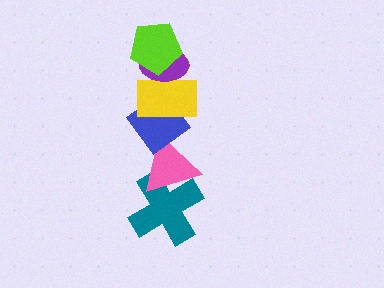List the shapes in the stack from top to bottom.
From top to bottom: the lime pentagon, the purple ellipse, the yellow rectangle, the blue diamond, the pink triangle, the teal cross.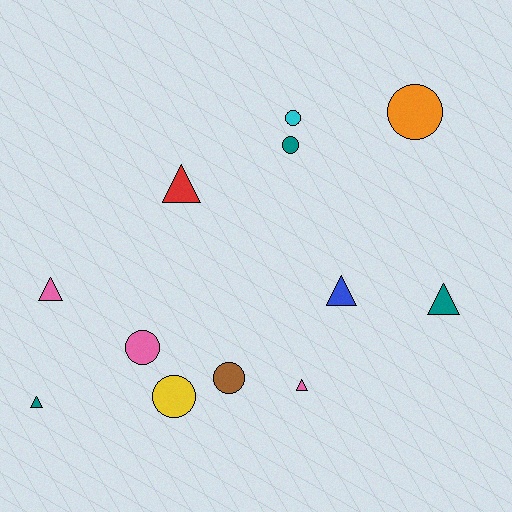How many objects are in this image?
There are 12 objects.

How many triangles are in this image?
There are 6 triangles.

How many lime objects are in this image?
There are no lime objects.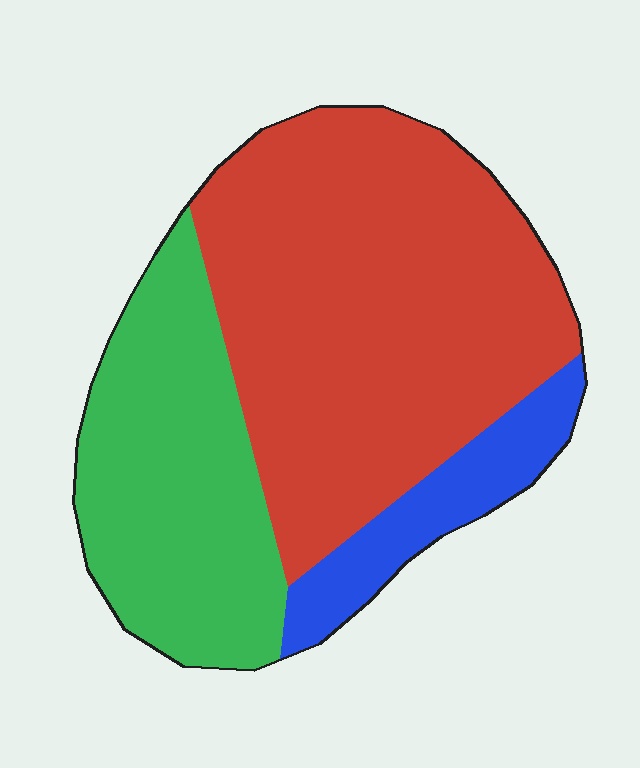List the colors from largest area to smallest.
From largest to smallest: red, green, blue.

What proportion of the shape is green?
Green covers around 30% of the shape.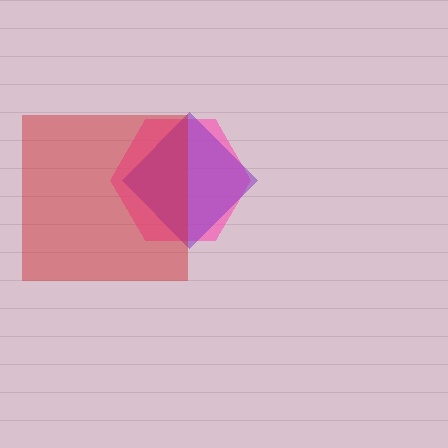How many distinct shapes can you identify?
There are 3 distinct shapes: a pink hexagon, a purple diamond, a red square.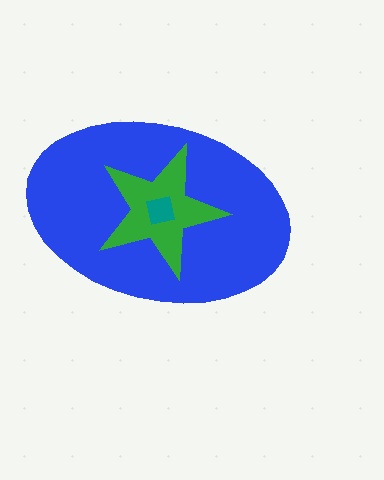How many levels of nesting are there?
3.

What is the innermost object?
The teal square.